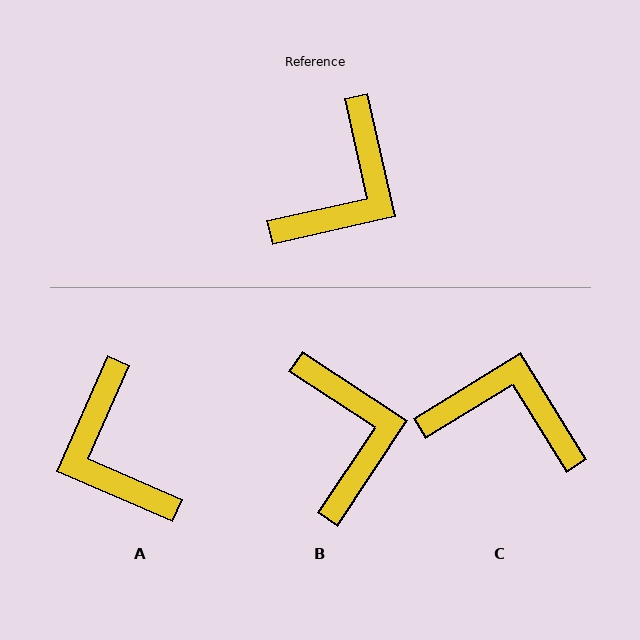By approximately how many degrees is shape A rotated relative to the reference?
Approximately 126 degrees clockwise.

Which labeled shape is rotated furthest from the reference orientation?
A, about 126 degrees away.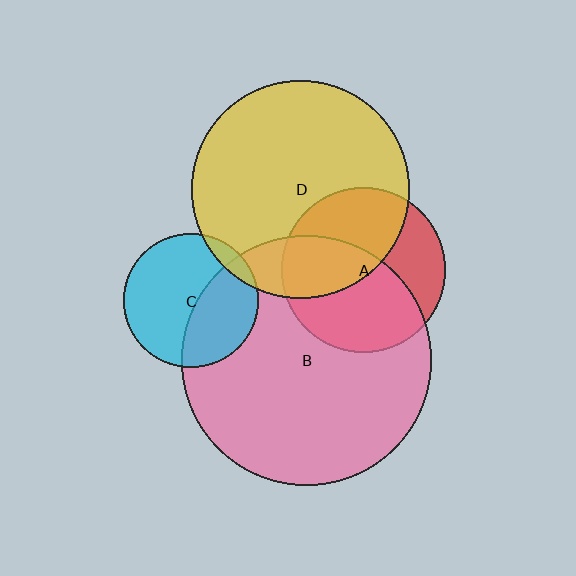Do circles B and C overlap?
Yes.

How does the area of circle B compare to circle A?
Approximately 2.3 times.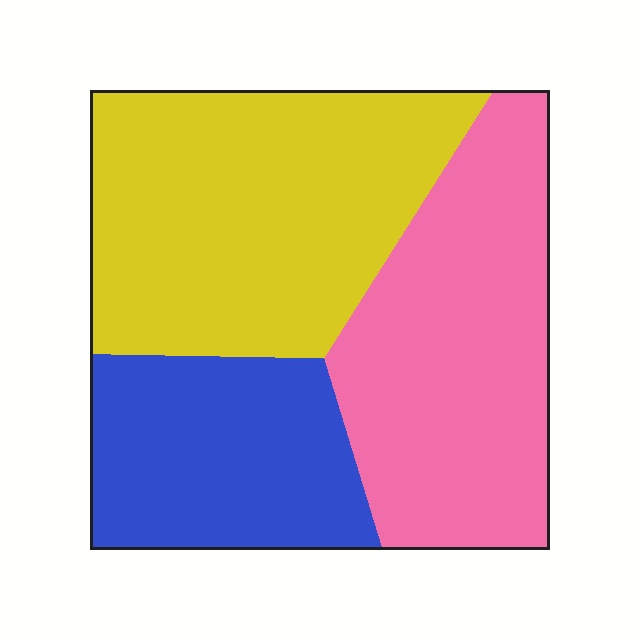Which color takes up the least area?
Blue, at roughly 25%.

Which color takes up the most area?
Yellow, at roughly 40%.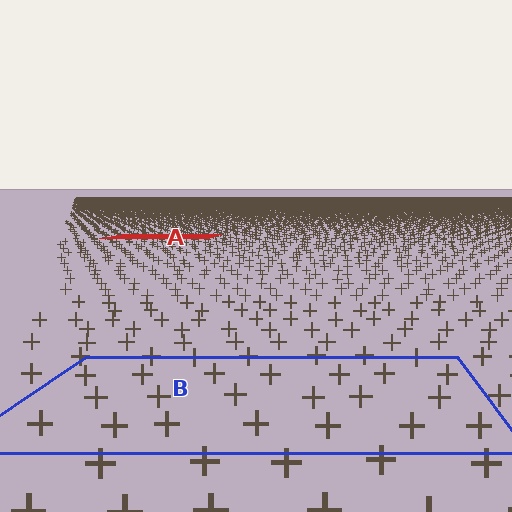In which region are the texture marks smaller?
The texture marks are smaller in region A, because it is farther away.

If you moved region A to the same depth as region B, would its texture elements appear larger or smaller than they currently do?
They would appear larger. At a closer depth, the same texture elements are projected at a bigger on-screen size.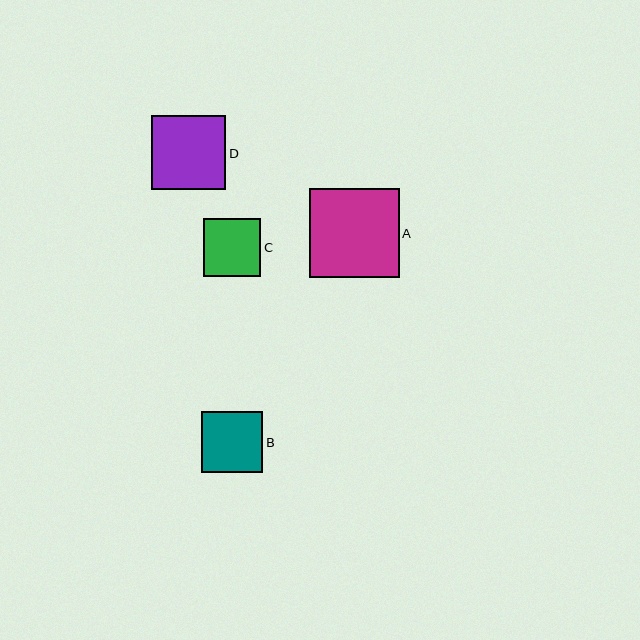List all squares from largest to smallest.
From largest to smallest: A, D, B, C.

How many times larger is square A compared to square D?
Square A is approximately 1.2 times the size of square D.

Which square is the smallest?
Square C is the smallest with a size of approximately 57 pixels.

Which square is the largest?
Square A is the largest with a size of approximately 89 pixels.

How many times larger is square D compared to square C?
Square D is approximately 1.3 times the size of square C.